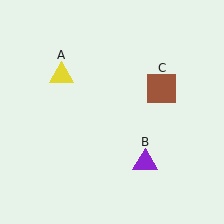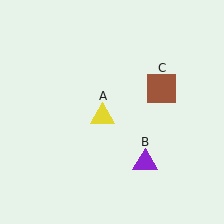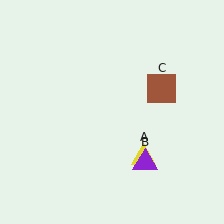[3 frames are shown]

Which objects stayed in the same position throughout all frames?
Purple triangle (object B) and brown square (object C) remained stationary.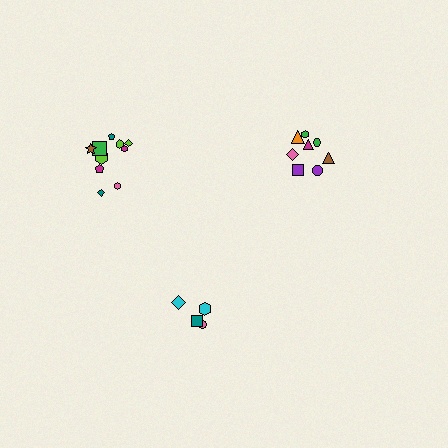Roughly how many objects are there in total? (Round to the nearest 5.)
Roughly 20 objects in total.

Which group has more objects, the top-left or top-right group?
The top-left group.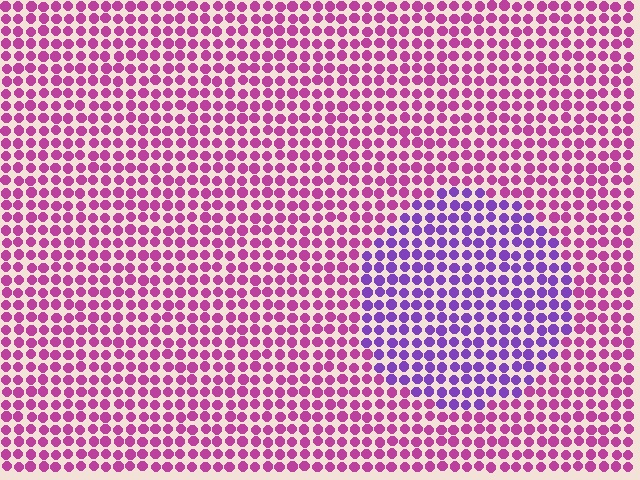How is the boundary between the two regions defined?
The boundary is defined purely by a slight shift in hue (about 43 degrees). Spacing, size, and orientation are identical on both sides.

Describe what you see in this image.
The image is filled with small magenta elements in a uniform arrangement. A circle-shaped region is visible where the elements are tinted to a slightly different hue, forming a subtle color boundary.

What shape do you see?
I see a circle.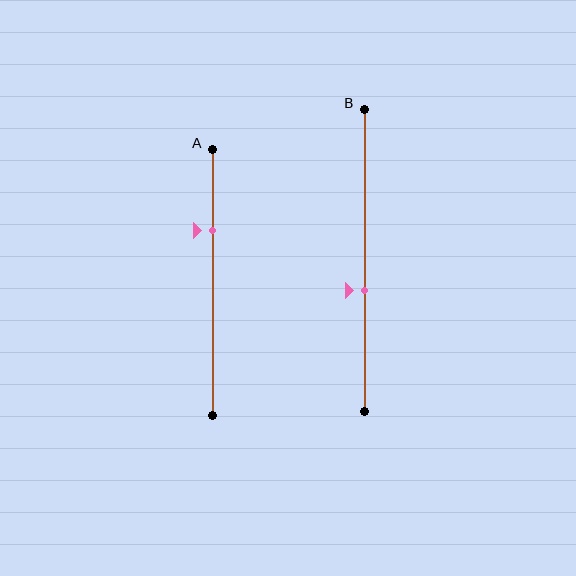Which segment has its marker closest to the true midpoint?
Segment B has its marker closest to the true midpoint.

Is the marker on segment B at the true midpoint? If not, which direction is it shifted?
No, the marker on segment B is shifted downward by about 10% of the segment length.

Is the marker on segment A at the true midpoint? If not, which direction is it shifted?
No, the marker on segment A is shifted upward by about 19% of the segment length.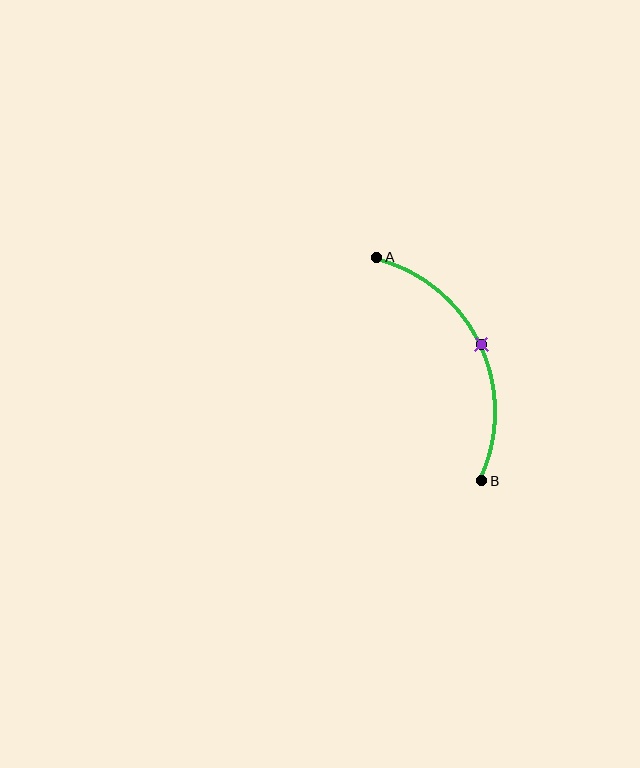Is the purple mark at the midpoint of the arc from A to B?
Yes. The purple mark lies on the arc at equal arc-length from both A and B — it is the arc midpoint.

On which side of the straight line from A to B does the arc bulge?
The arc bulges to the right of the straight line connecting A and B.